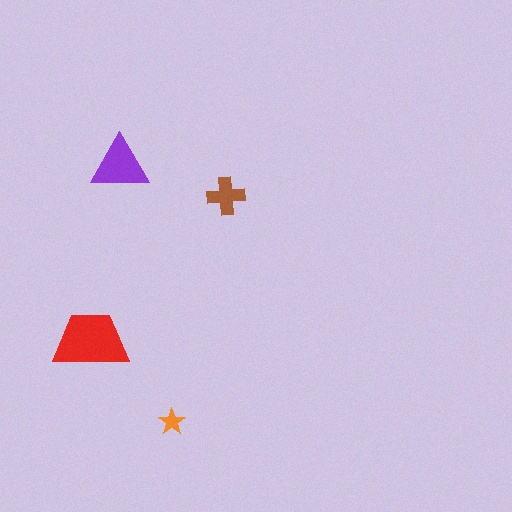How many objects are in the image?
There are 4 objects in the image.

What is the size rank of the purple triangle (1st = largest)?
2nd.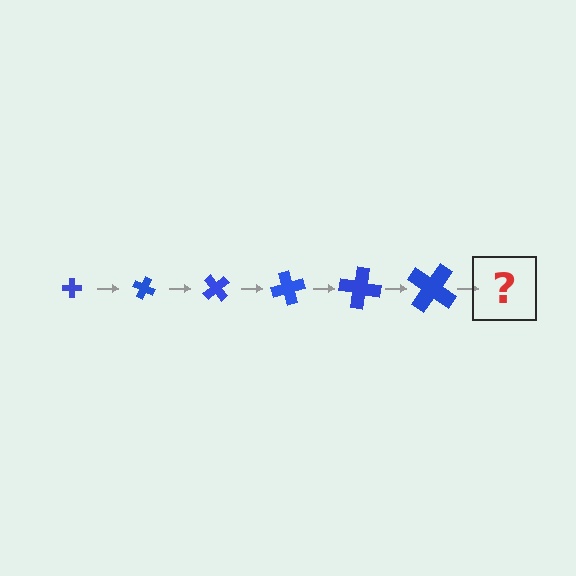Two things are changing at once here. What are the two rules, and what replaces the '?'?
The two rules are that the cross grows larger each step and it rotates 25 degrees each step. The '?' should be a cross, larger than the previous one and rotated 150 degrees from the start.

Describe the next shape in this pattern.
It should be a cross, larger than the previous one and rotated 150 degrees from the start.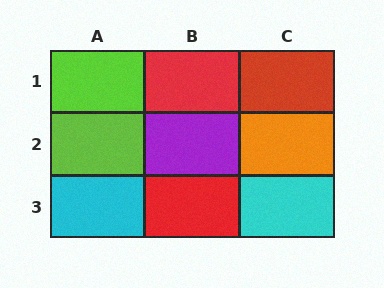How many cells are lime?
2 cells are lime.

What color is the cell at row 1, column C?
Red.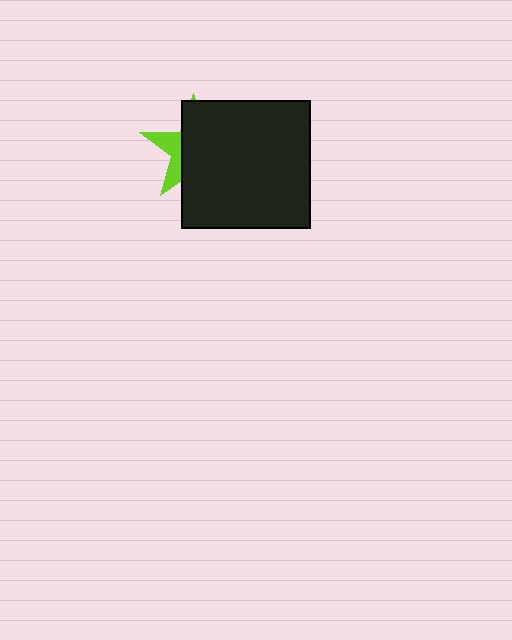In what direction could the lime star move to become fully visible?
The lime star could move left. That would shift it out from behind the black square entirely.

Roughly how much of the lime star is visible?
A small part of it is visible (roughly 30%).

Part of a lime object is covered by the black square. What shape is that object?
It is a star.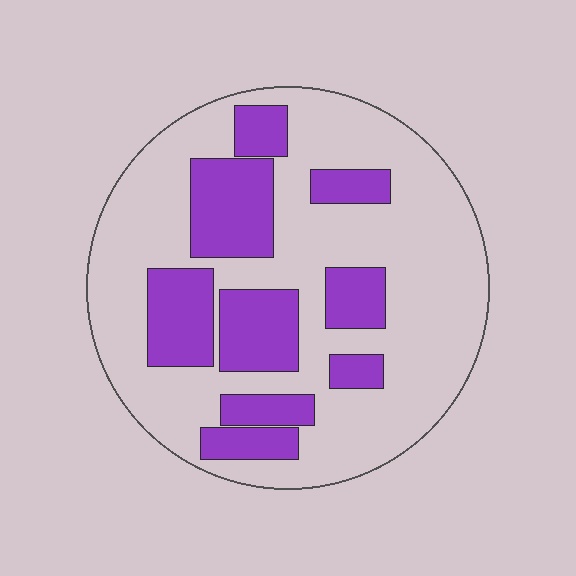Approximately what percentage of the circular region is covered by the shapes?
Approximately 30%.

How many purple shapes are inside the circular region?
9.